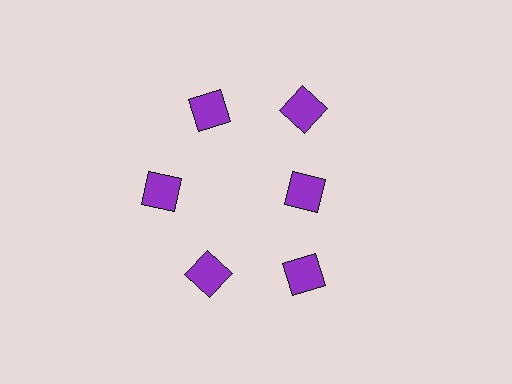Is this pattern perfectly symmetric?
No. The 6 purple diamonds are arranged in a ring, but one element near the 3 o'clock position is pulled inward toward the center, breaking the 6-fold rotational symmetry.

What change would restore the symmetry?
The symmetry would be restored by moving it outward, back onto the ring so that all 6 diamonds sit at equal angles and equal distance from the center.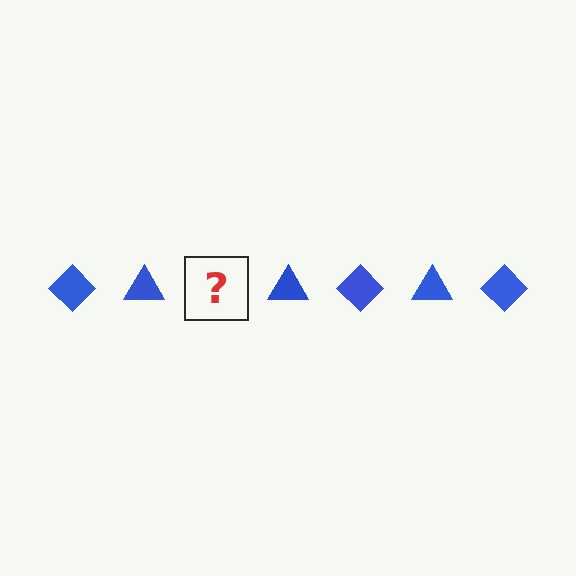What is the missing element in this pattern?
The missing element is a blue diamond.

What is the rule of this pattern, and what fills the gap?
The rule is that the pattern cycles through diamond, triangle shapes in blue. The gap should be filled with a blue diamond.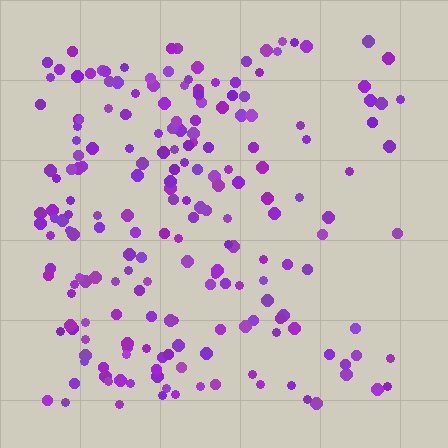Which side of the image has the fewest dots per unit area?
The right.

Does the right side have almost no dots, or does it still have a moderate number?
Still a moderate number, just noticeably fewer than the left.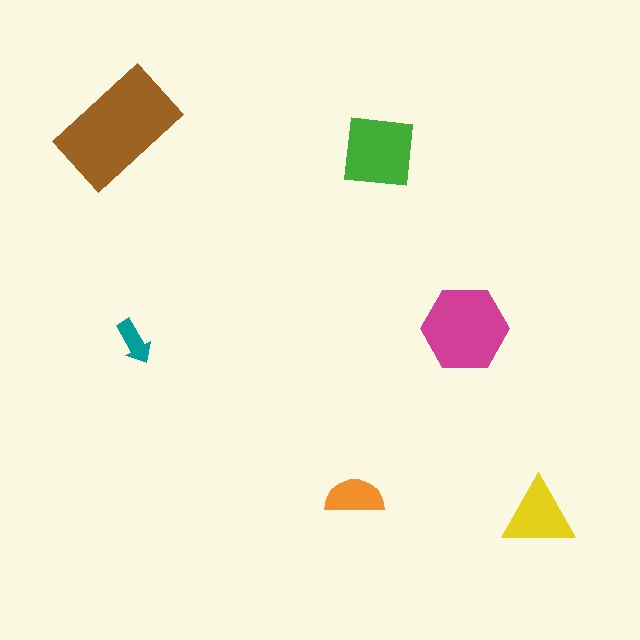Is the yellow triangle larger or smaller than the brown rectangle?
Smaller.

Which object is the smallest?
The teal arrow.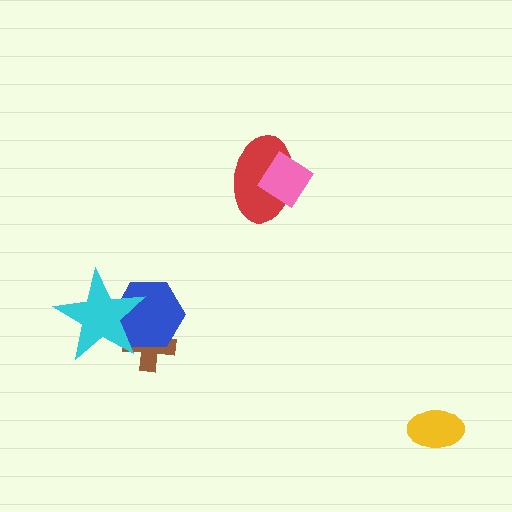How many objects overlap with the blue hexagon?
2 objects overlap with the blue hexagon.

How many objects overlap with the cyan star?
2 objects overlap with the cyan star.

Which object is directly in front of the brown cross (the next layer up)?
The blue hexagon is directly in front of the brown cross.